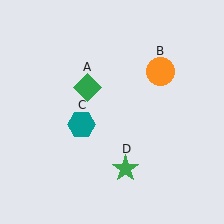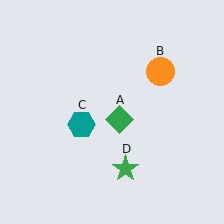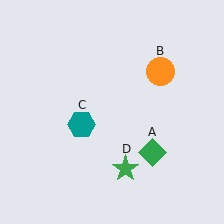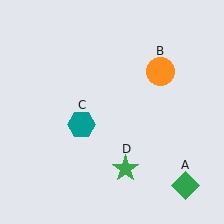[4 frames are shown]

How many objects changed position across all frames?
1 object changed position: green diamond (object A).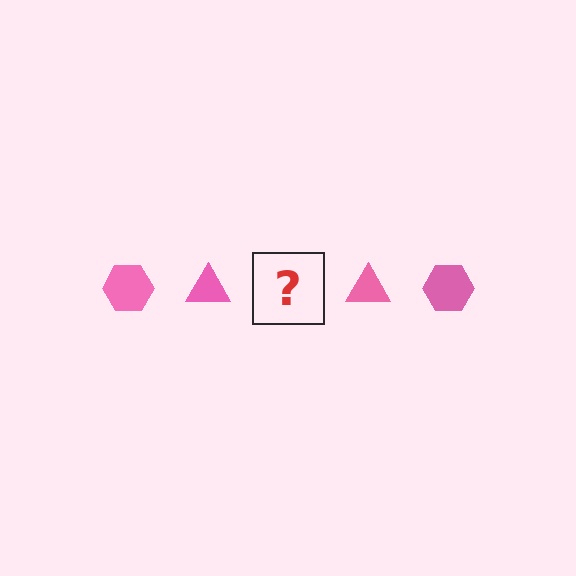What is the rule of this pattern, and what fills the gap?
The rule is that the pattern cycles through hexagon, triangle shapes in pink. The gap should be filled with a pink hexagon.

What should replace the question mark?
The question mark should be replaced with a pink hexagon.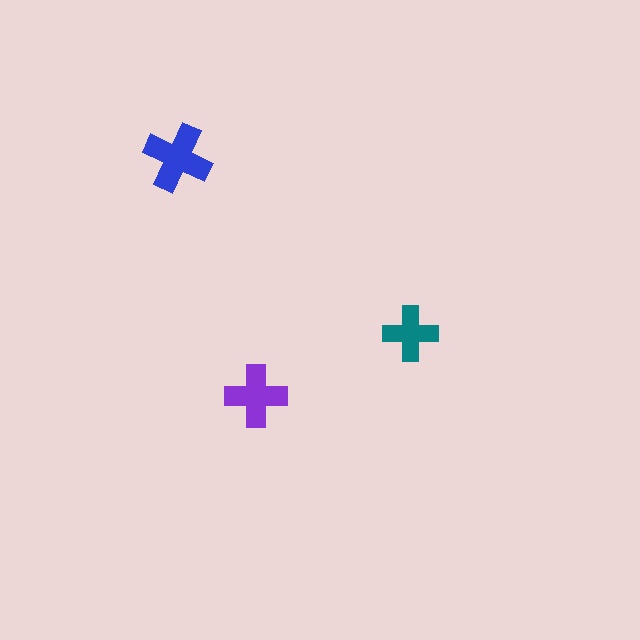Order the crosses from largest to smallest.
the blue one, the purple one, the teal one.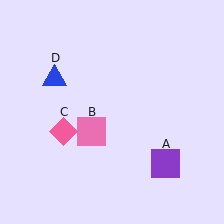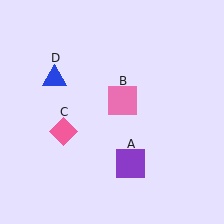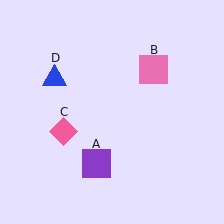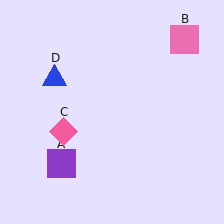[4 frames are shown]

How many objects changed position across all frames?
2 objects changed position: purple square (object A), pink square (object B).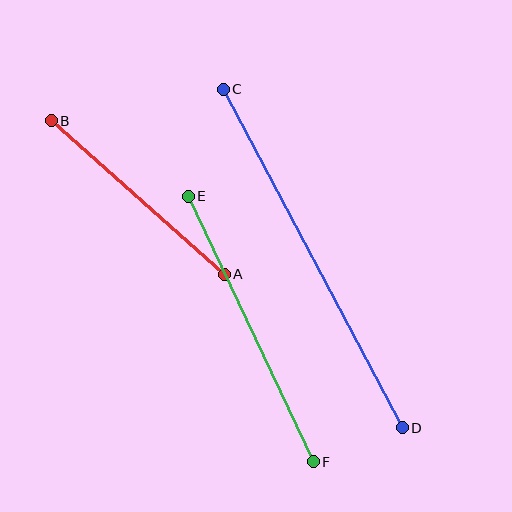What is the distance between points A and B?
The distance is approximately 231 pixels.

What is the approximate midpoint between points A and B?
The midpoint is at approximately (138, 197) pixels.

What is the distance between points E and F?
The distance is approximately 294 pixels.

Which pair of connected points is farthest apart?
Points C and D are farthest apart.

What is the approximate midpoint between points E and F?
The midpoint is at approximately (251, 329) pixels.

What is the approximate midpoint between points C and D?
The midpoint is at approximately (313, 259) pixels.